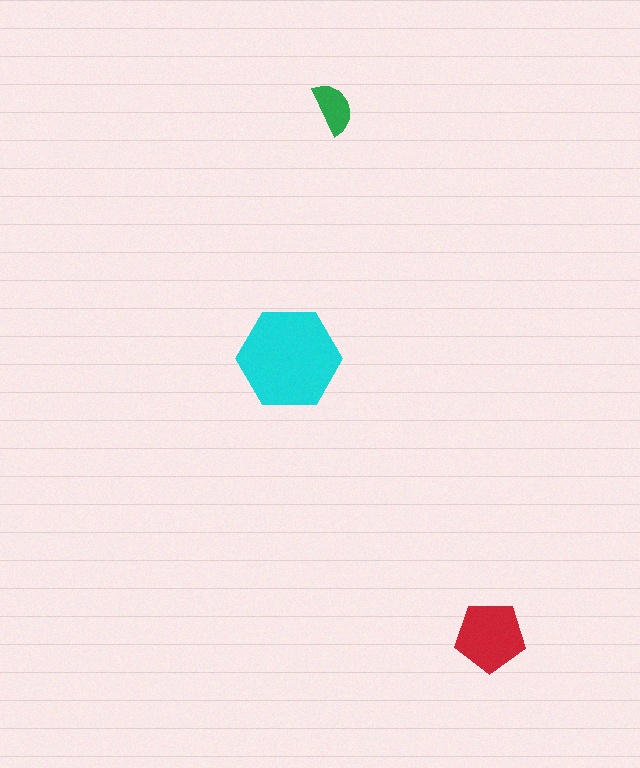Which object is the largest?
The cyan hexagon.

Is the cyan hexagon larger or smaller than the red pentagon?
Larger.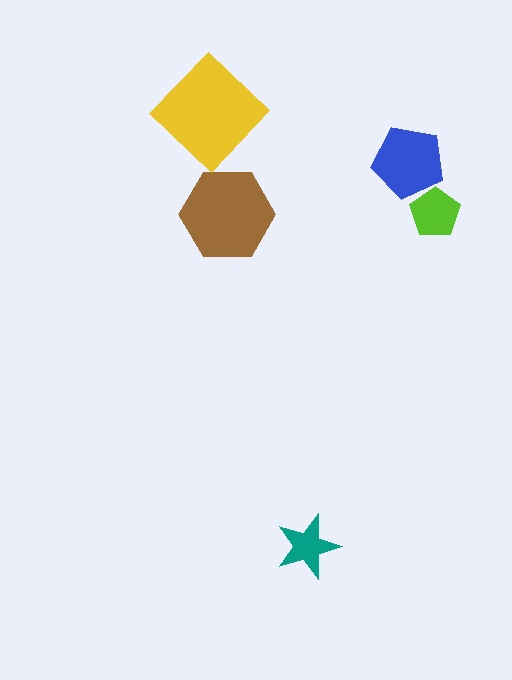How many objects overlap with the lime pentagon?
1 object overlaps with the lime pentagon.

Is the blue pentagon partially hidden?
No, no other shape covers it.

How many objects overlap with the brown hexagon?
0 objects overlap with the brown hexagon.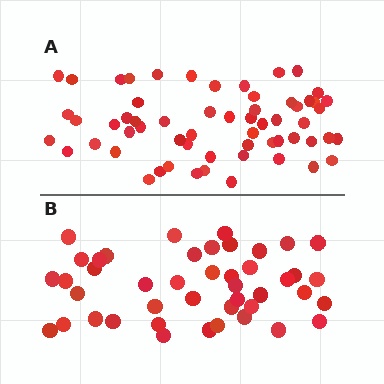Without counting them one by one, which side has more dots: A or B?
Region A (the top region) has more dots.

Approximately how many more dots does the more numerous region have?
Region A has approximately 15 more dots than region B.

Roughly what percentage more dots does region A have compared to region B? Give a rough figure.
About 35% more.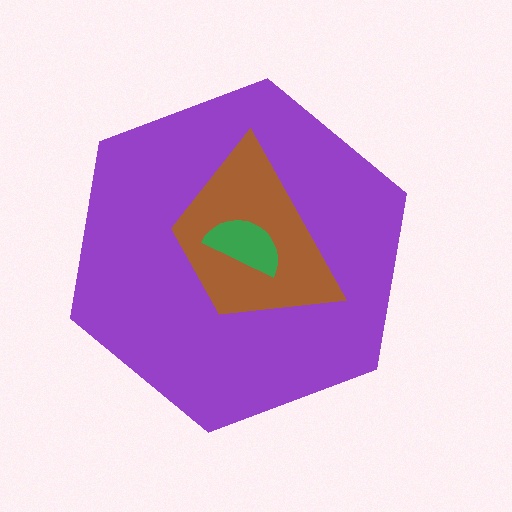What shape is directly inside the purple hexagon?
The brown trapezoid.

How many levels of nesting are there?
3.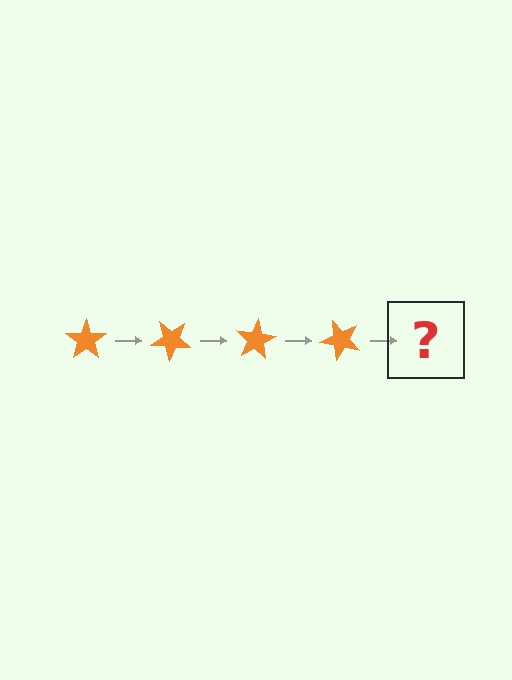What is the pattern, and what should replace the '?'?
The pattern is that the star rotates 40 degrees each step. The '?' should be an orange star rotated 160 degrees.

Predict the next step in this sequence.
The next step is an orange star rotated 160 degrees.